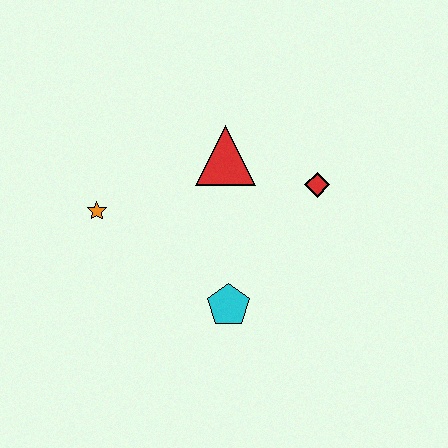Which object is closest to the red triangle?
The red diamond is closest to the red triangle.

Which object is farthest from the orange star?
The red diamond is farthest from the orange star.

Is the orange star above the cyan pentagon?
Yes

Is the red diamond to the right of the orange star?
Yes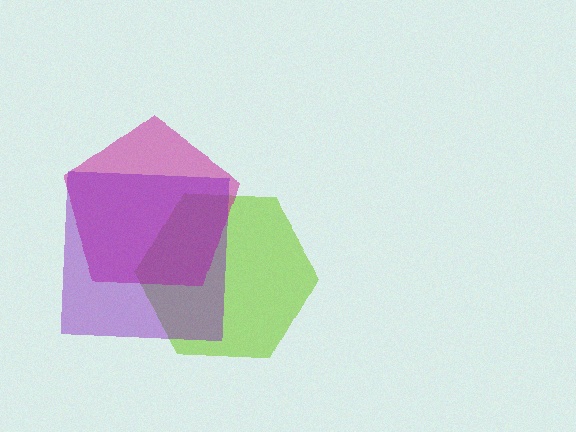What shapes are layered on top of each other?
The layered shapes are: a lime hexagon, a magenta pentagon, a purple square.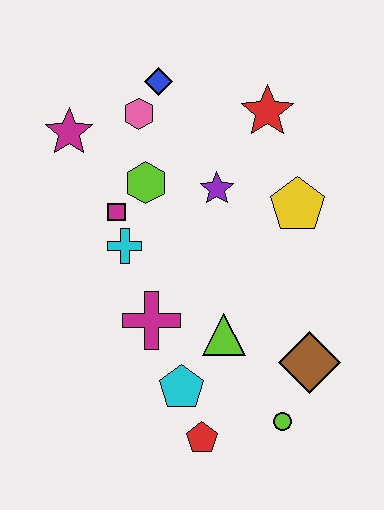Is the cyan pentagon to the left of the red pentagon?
Yes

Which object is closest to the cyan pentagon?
The red pentagon is closest to the cyan pentagon.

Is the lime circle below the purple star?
Yes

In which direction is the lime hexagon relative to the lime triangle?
The lime hexagon is above the lime triangle.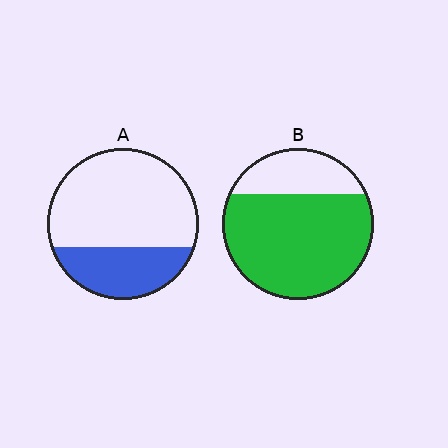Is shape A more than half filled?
No.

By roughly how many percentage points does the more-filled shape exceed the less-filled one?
By roughly 45 percentage points (B over A).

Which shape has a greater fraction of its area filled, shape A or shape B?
Shape B.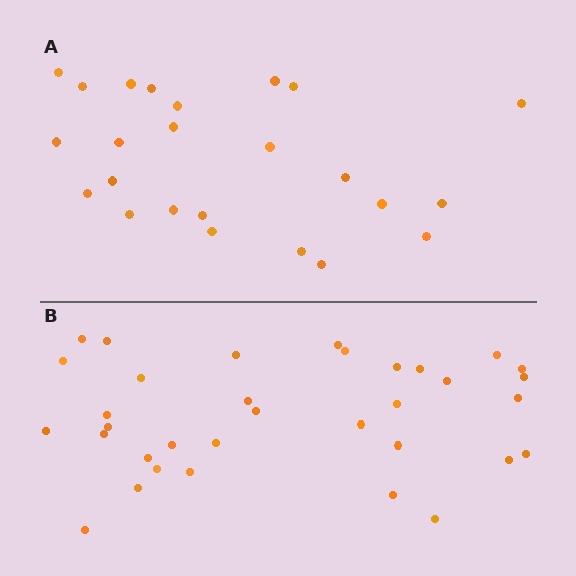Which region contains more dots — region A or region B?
Region B (the bottom region) has more dots.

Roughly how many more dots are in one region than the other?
Region B has roughly 10 or so more dots than region A.